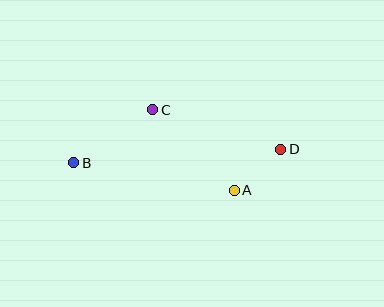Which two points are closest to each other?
Points A and D are closest to each other.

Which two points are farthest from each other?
Points B and D are farthest from each other.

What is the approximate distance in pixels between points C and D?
The distance between C and D is approximately 134 pixels.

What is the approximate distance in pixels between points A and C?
The distance between A and C is approximately 114 pixels.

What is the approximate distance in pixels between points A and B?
The distance between A and B is approximately 163 pixels.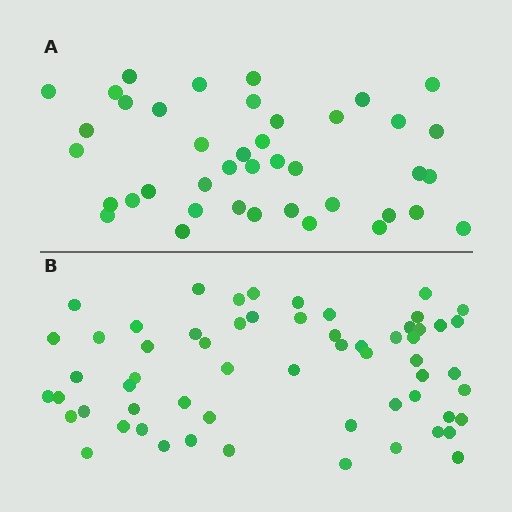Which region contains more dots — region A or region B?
Region B (the bottom region) has more dots.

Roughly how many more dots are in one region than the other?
Region B has approximately 20 more dots than region A.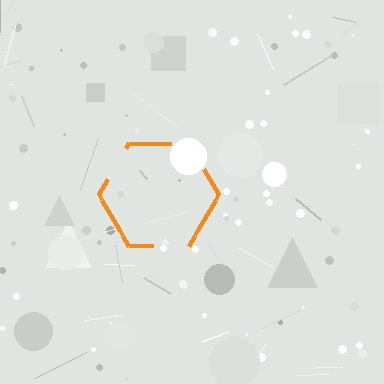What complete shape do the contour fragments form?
The contour fragments form a hexagon.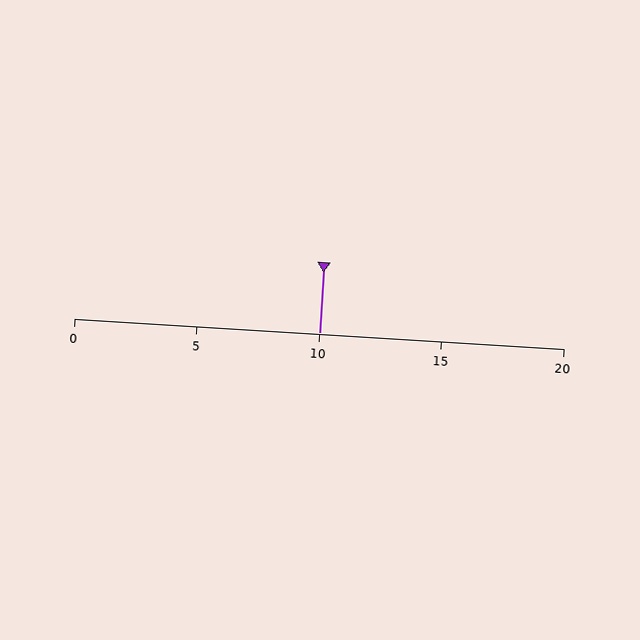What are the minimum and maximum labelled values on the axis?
The axis runs from 0 to 20.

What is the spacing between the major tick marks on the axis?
The major ticks are spaced 5 apart.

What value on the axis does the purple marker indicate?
The marker indicates approximately 10.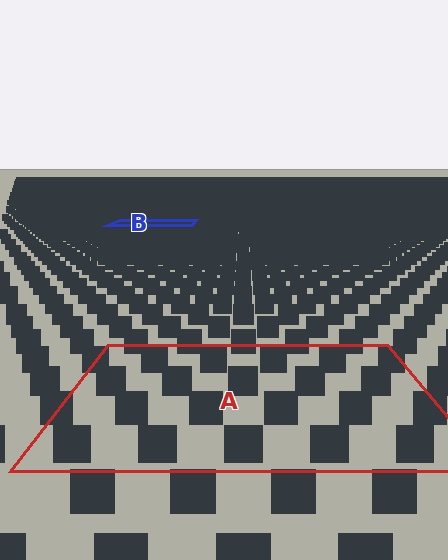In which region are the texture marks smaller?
The texture marks are smaller in region B, because it is farther away.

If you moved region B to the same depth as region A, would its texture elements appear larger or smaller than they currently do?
They would appear larger. At a closer depth, the same texture elements are projected at a bigger on-screen size.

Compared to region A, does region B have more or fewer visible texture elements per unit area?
Region B has more texture elements per unit area — they are packed more densely because it is farther away.